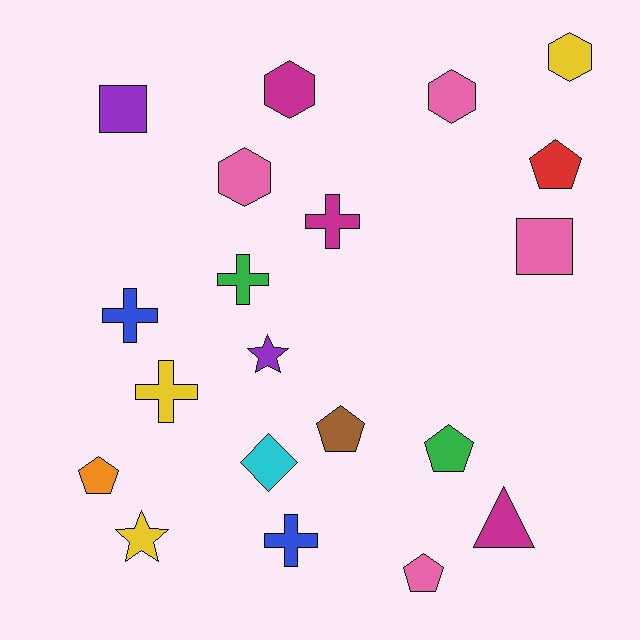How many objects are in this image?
There are 20 objects.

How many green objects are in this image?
There are 2 green objects.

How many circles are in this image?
There are no circles.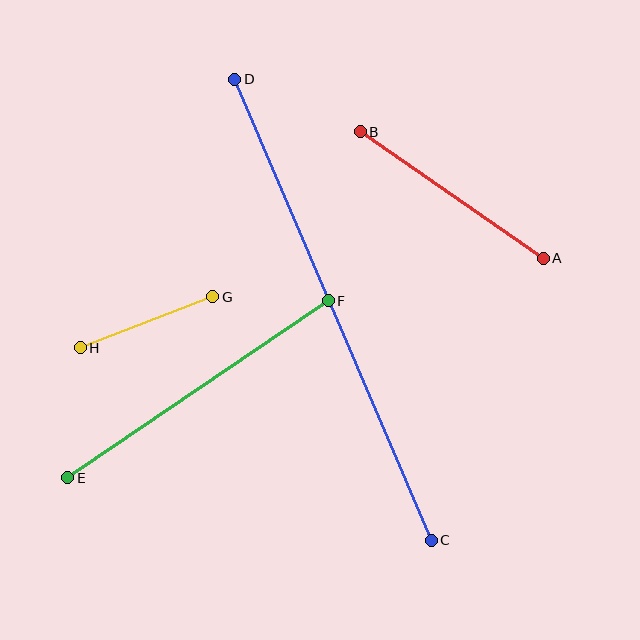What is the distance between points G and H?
The distance is approximately 142 pixels.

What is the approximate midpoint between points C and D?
The midpoint is at approximately (333, 310) pixels.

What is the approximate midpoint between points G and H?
The midpoint is at approximately (146, 322) pixels.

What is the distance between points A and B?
The distance is approximately 222 pixels.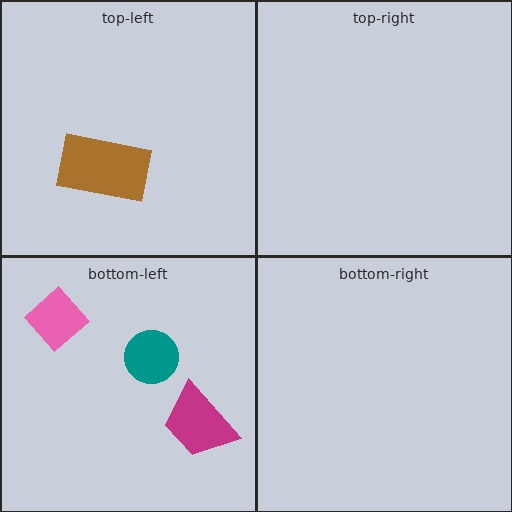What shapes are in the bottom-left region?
The teal circle, the pink diamond, the magenta trapezoid.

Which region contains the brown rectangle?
The top-left region.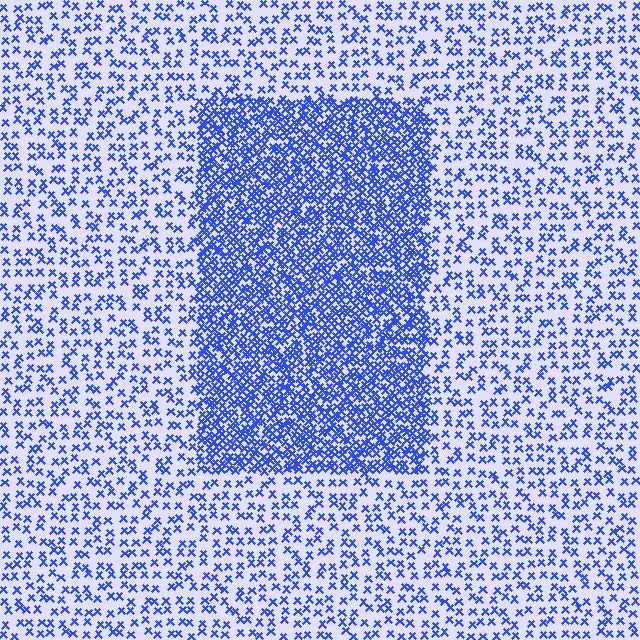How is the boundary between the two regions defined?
The boundary is defined by a change in element density (approximately 2.7x ratio). All elements are the same color, size, and shape.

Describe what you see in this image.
The image contains small blue elements arranged at two different densities. A rectangle-shaped region is visible where the elements are more densely packed than the surrounding area.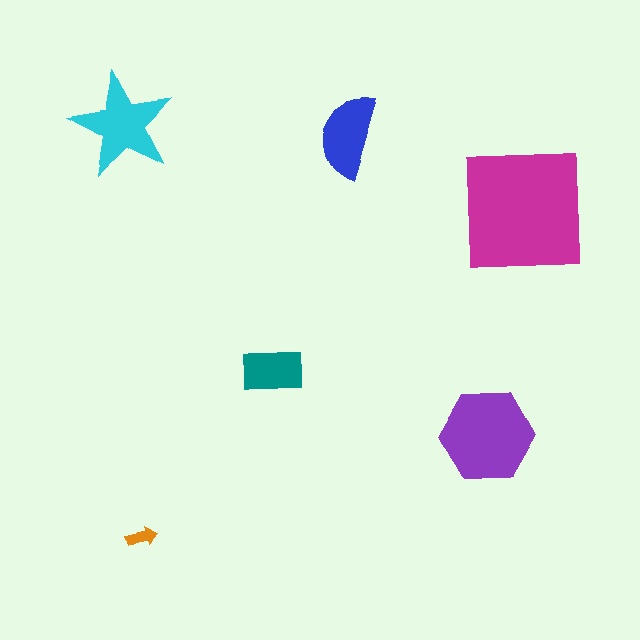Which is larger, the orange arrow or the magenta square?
The magenta square.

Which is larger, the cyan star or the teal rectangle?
The cyan star.